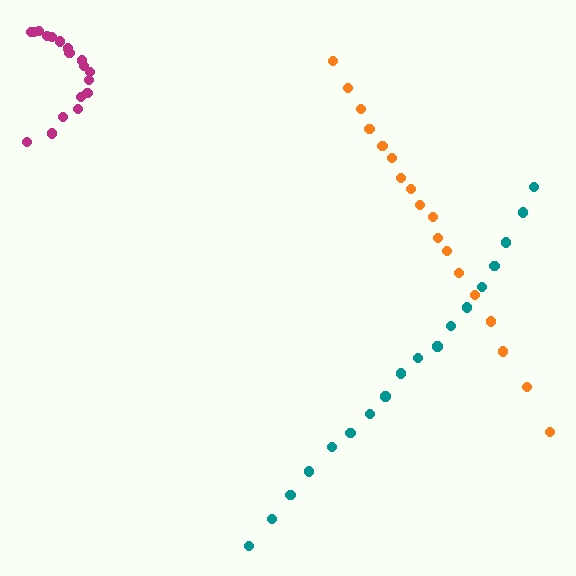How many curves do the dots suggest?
There are 3 distinct paths.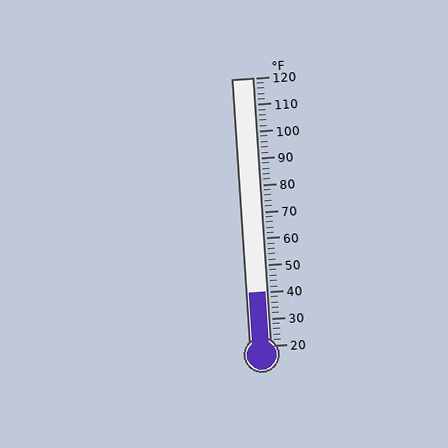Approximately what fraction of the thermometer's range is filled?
The thermometer is filled to approximately 20% of its range.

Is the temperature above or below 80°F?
The temperature is below 80°F.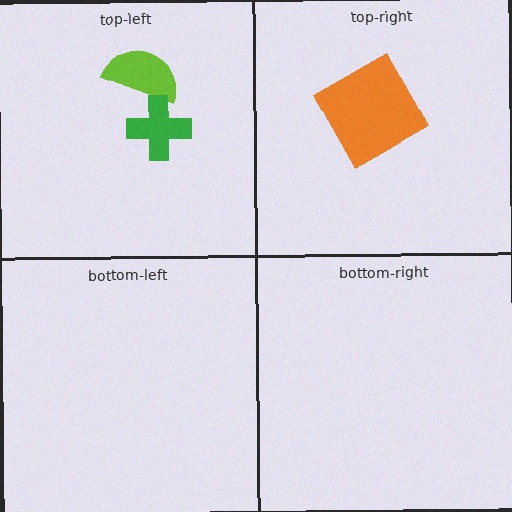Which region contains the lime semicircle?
The top-left region.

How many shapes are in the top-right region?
2.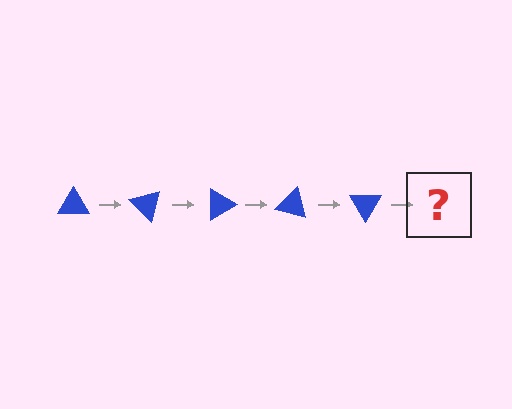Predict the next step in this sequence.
The next step is a blue triangle rotated 225 degrees.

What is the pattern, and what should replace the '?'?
The pattern is that the triangle rotates 45 degrees each step. The '?' should be a blue triangle rotated 225 degrees.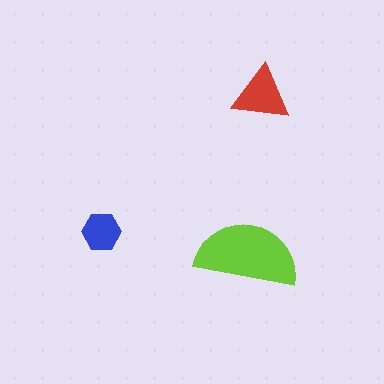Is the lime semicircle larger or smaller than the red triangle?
Larger.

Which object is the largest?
The lime semicircle.